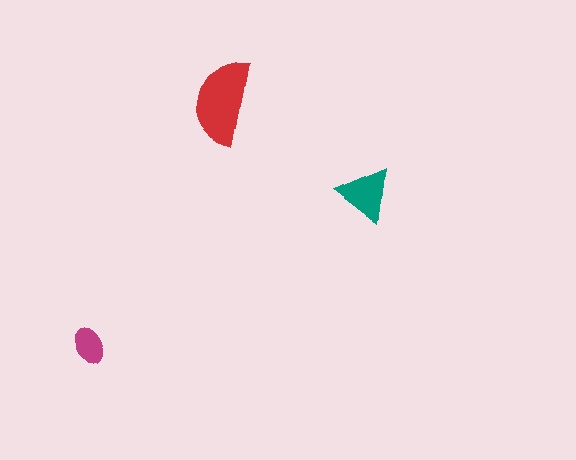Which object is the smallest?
The magenta ellipse.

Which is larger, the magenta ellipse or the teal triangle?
The teal triangle.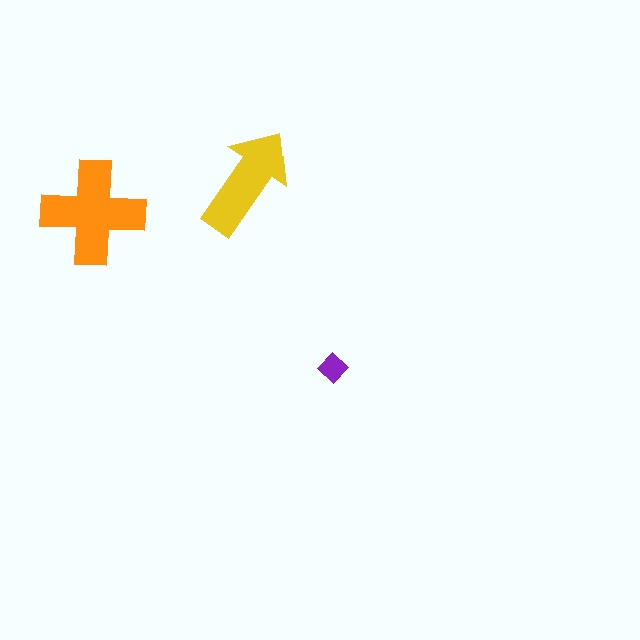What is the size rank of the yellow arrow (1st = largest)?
2nd.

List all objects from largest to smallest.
The orange cross, the yellow arrow, the purple diamond.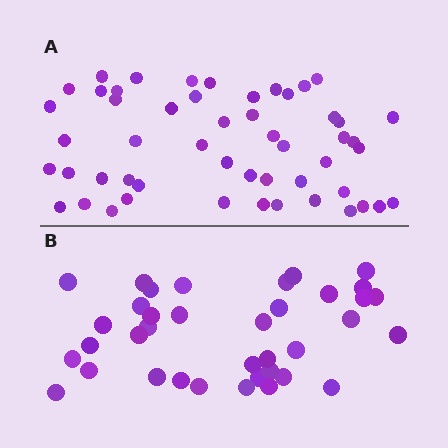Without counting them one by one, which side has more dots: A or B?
Region A (the top region) has more dots.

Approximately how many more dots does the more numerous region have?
Region A has approximately 15 more dots than region B.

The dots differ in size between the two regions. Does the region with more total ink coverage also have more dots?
No. Region B has more total ink coverage because its dots are larger, but region A actually contains more individual dots. Total area can be misleading — the number of items is what matters here.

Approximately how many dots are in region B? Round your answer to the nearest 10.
About 40 dots. (The exact count is 37, which rounds to 40.)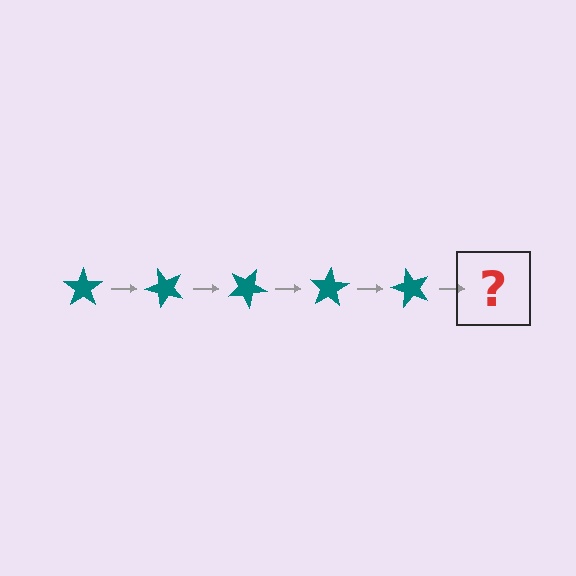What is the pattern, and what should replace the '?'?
The pattern is that the star rotates 50 degrees each step. The '?' should be a teal star rotated 250 degrees.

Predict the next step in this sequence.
The next step is a teal star rotated 250 degrees.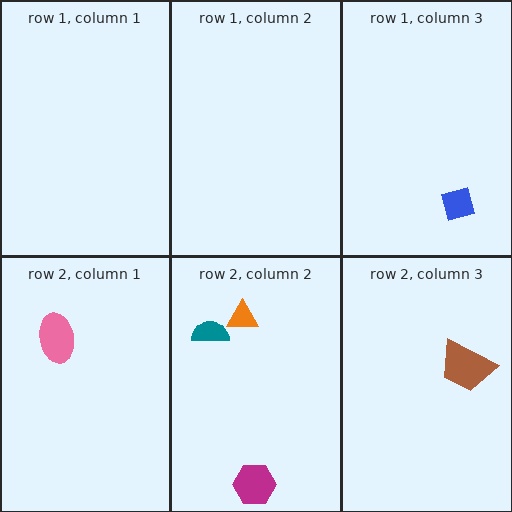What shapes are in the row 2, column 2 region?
The orange triangle, the magenta hexagon, the teal semicircle.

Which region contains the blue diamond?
The row 1, column 3 region.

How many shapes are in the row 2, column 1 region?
1.